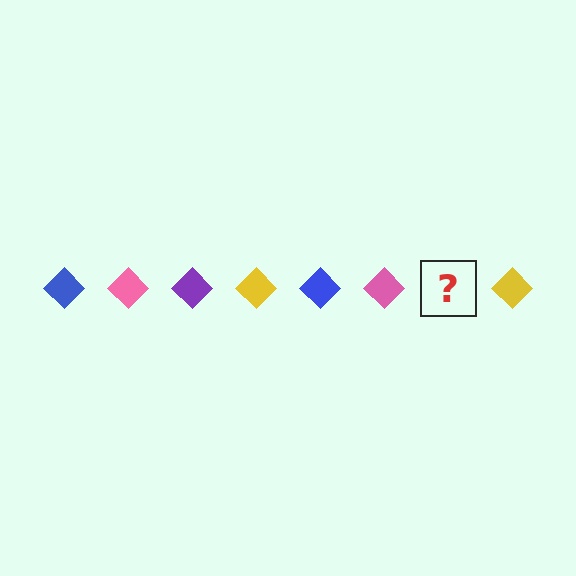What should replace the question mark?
The question mark should be replaced with a purple diamond.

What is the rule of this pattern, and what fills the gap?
The rule is that the pattern cycles through blue, pink, purple, yellow diamonds. The gap should be filled with a purple diamond.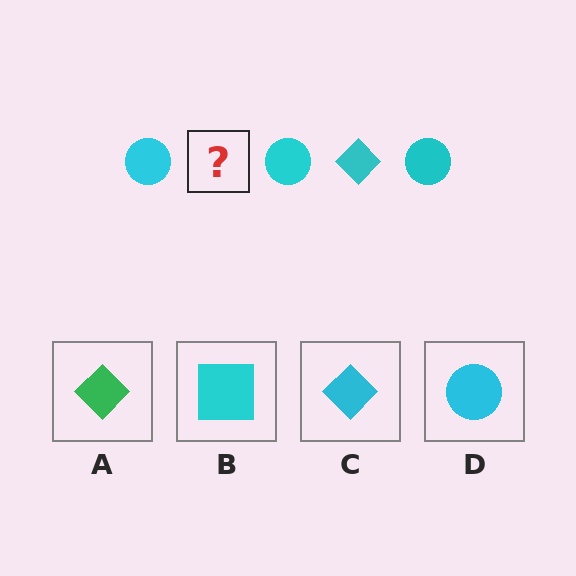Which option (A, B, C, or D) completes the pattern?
C.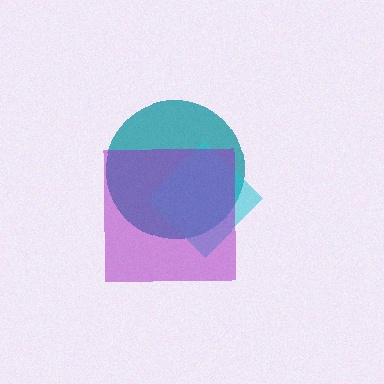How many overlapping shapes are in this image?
There are 3 overlapping shapes in the image.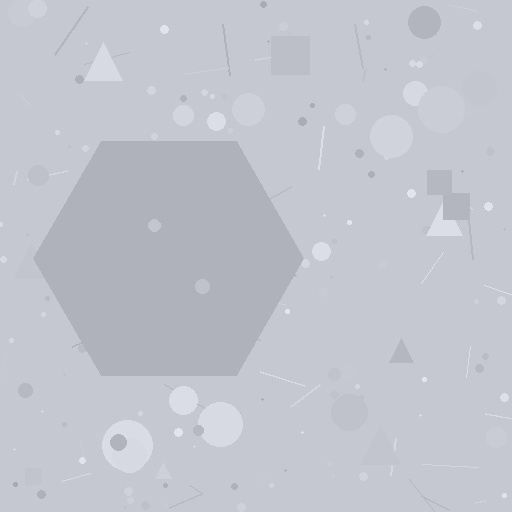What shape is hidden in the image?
A hexagon is hidden in the image.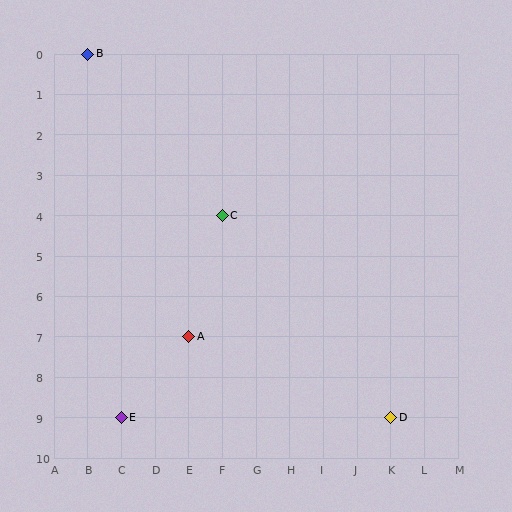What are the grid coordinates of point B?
Point B is at grid coordinates (B, 0).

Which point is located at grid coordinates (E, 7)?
Point A is at (E, 7).